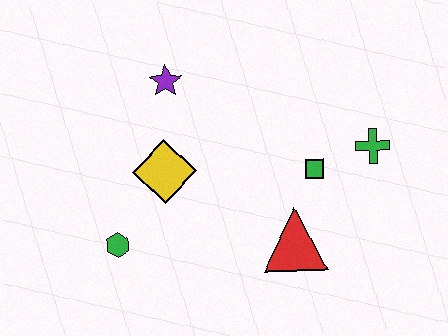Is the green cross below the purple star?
Yes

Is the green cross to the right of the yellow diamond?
Yes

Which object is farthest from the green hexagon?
The green cross is farthest from the green hexagon.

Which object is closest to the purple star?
The yellow diamond is closest to the purple star.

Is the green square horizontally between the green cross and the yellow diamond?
Yes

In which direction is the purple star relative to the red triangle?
The purple star is above the red triangle.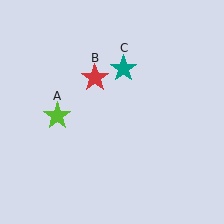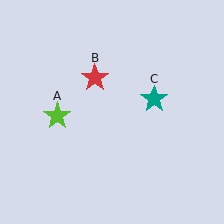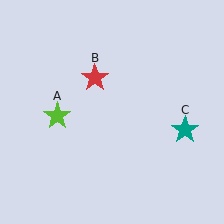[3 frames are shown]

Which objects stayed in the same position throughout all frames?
Lime star (object A) and red star (object B) remained stationary.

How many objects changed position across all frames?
1 object changed position: teal star (object C).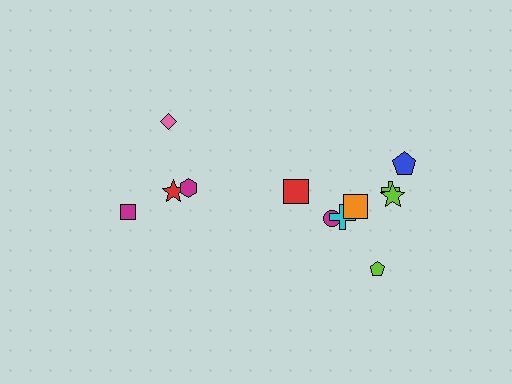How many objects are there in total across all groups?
There are 12 objects.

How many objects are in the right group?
There are 8 objects.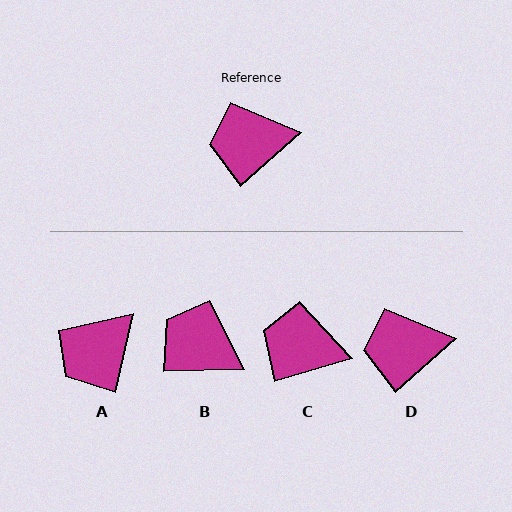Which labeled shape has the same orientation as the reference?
D.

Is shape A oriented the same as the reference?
No, it is off by about 36 degrees.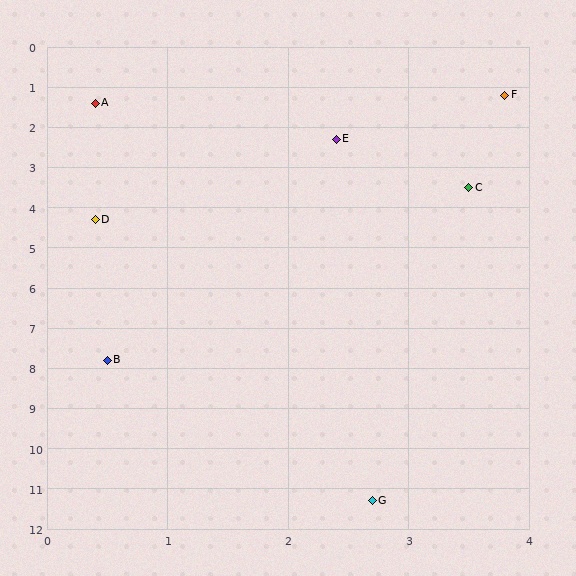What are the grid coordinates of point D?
Point D is at approximately (0.4, 4.3).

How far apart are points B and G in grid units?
Points B and G are about 4.1 grid units apart.